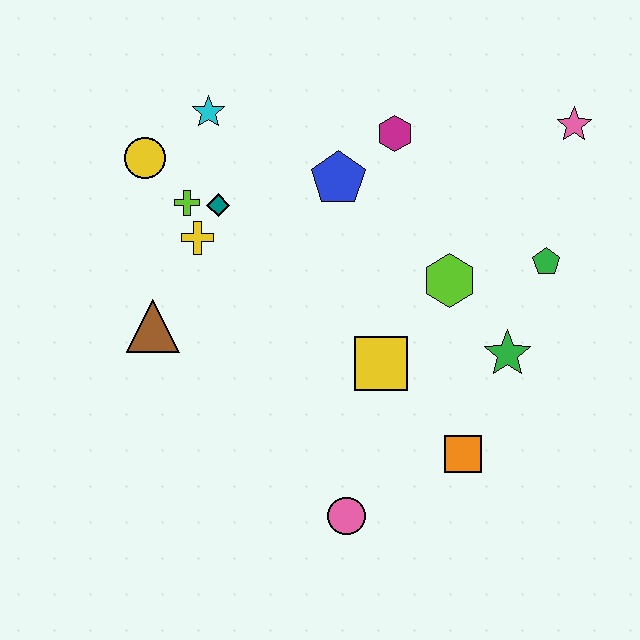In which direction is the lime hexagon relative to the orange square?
The lime hexagon is above the orange square.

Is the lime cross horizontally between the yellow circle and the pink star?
Yes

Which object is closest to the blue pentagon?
The magenta hexagon is closest to the blue pentagon.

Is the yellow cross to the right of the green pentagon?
No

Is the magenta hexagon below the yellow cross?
No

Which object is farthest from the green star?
The yellow circle is farthest from the green star.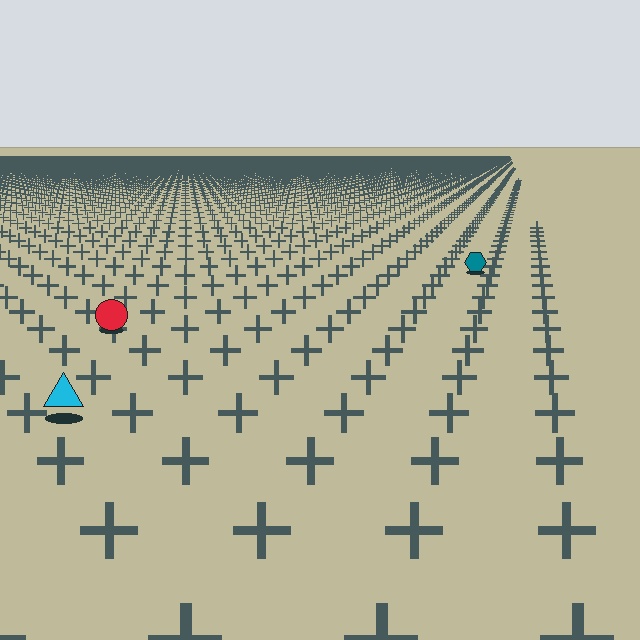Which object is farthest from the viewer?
The teal hexagon is farthest from the viewer. It appears smaller and the ground texture around it is denser.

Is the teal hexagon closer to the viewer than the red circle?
No. The red circle is closer — you can tell from the texture gradient: the ground texture is coarser near it.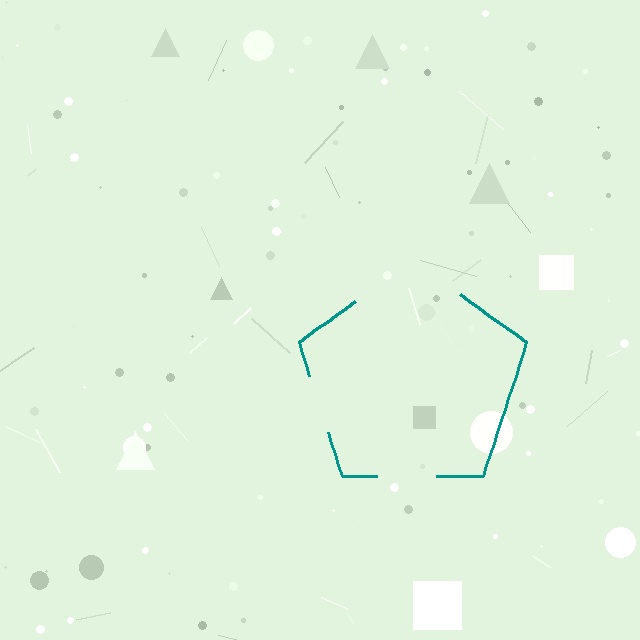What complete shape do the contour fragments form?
The contour fragments form a pentagon.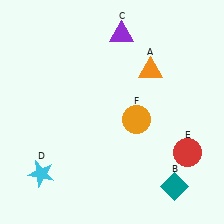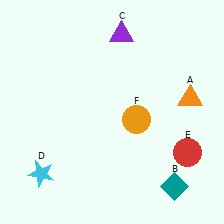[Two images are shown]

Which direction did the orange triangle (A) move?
The orange triangle (A) moved right.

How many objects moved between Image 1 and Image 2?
1 object moved between the two images.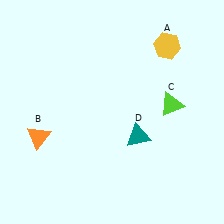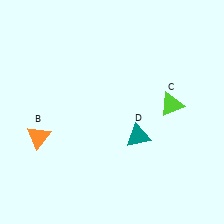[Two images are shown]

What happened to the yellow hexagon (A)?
The yellow hexagon (A) was removed in Image 2. It was in the top-right area of Image 1.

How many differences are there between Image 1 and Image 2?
There is 1 difference between the two images.